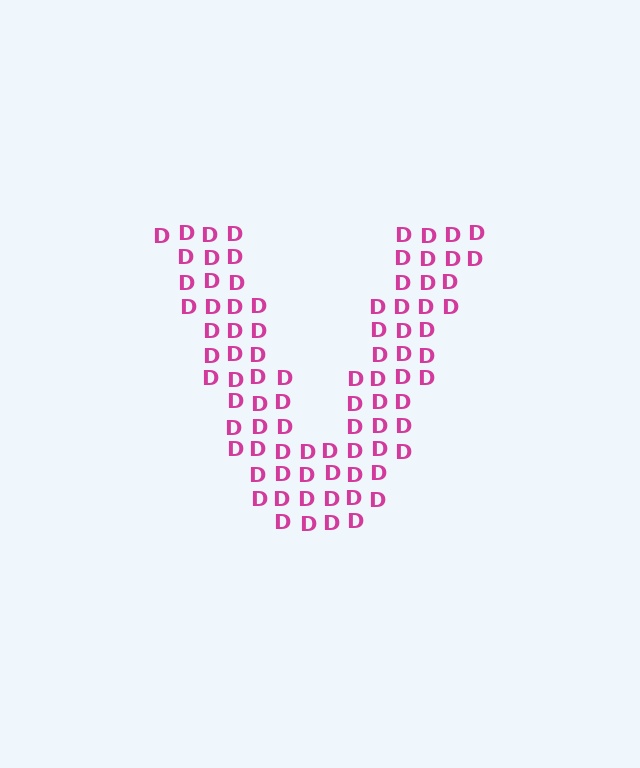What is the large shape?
The large shape is the letter V.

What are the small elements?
The small elements are letter D's.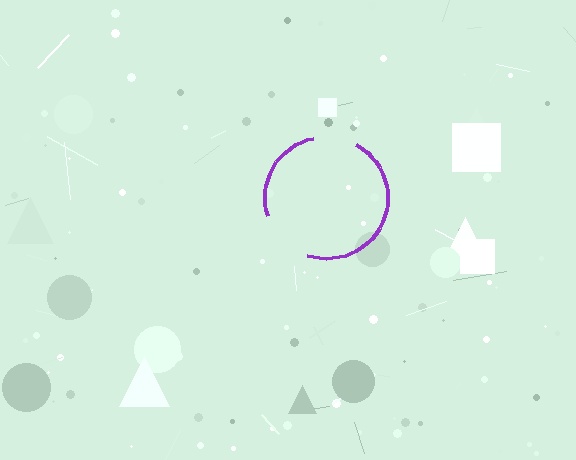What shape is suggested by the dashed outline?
The dashed outline suggests a circle.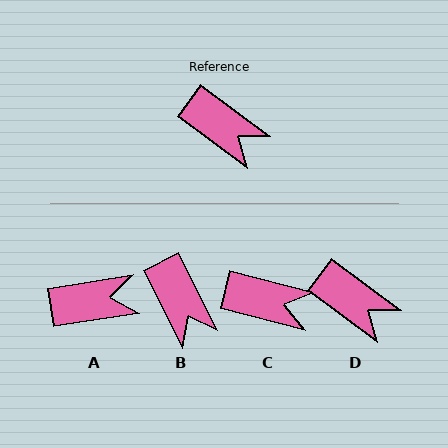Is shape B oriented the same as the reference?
No, it is off by about 27 degrees.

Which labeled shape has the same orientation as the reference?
D.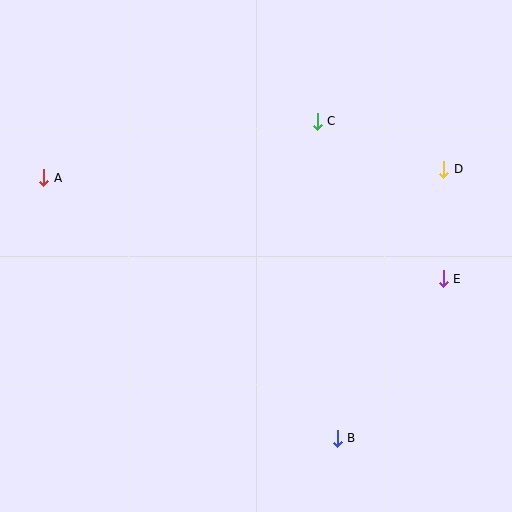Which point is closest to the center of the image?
Point C at (317, 121) is closest to the center.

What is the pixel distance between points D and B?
The distance between D and B is 289 pixels.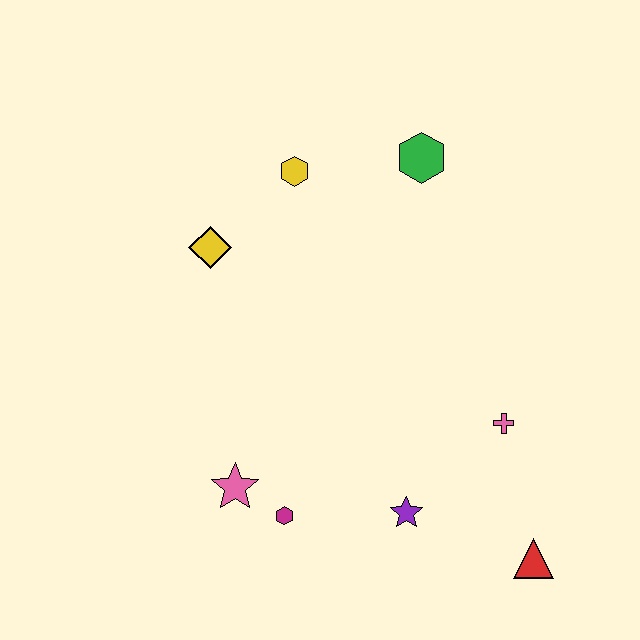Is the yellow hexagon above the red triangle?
Yes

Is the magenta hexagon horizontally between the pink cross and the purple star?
No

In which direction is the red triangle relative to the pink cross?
The red triangle is below the pink cross.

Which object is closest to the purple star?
The magenta hexagon is closest to the purple star.